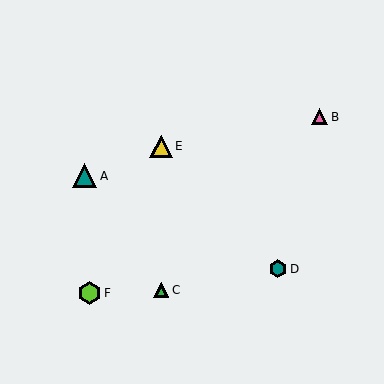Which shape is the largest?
The teal triangle (labeled A) is the largest.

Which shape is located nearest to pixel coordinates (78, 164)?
The teal triangle (labeled A) at (85, 176) is nearest to that location.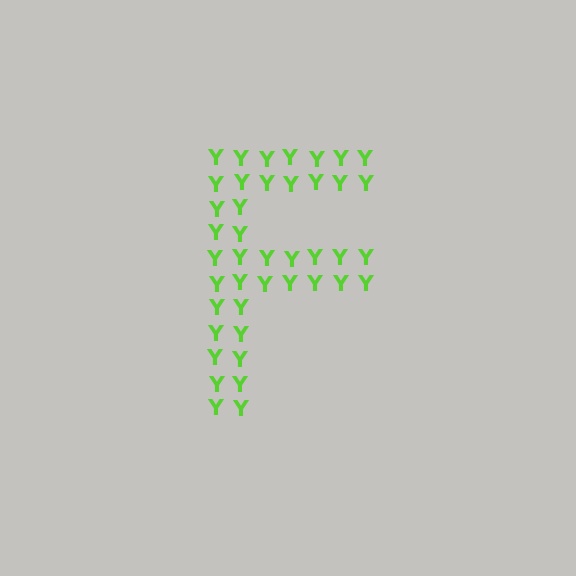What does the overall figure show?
The overall figure shows the letter F.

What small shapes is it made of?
It is made of small letter Y's.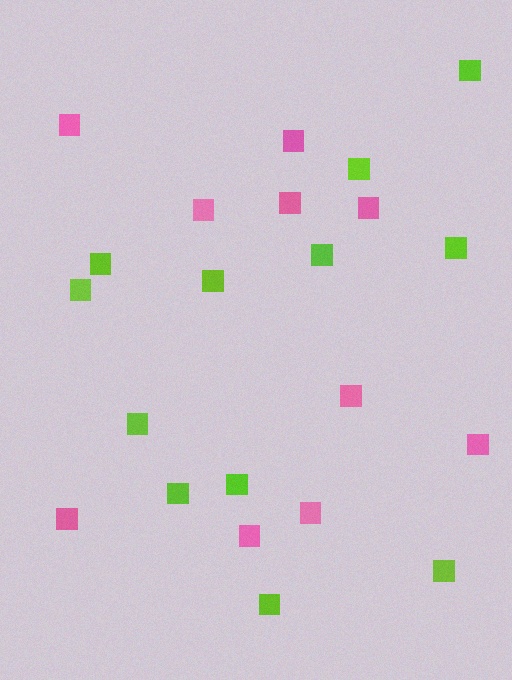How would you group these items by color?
There are 2 groups: one group of lime squares (12) and one group of pink squares (10).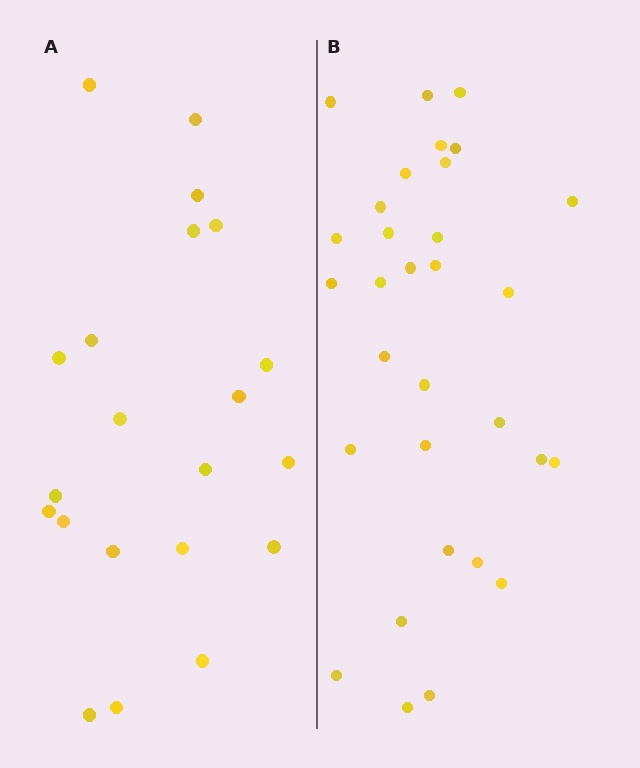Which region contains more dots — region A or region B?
Region B (the right region) has more dots.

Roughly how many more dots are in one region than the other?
Region B has roughly 10 or so more dots than region A.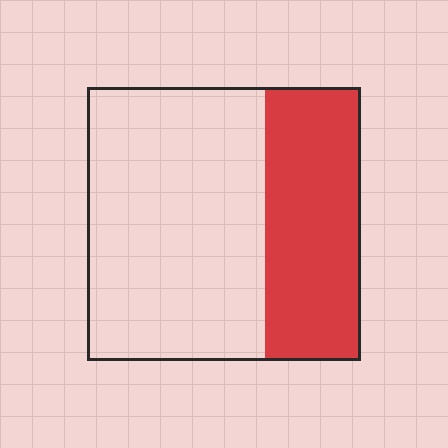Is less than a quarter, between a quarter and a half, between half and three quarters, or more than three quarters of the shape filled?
Between a quarter and a half.